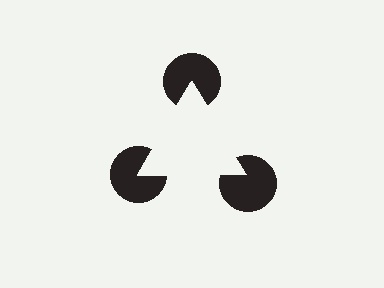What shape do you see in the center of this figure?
An illusory triangle — its edges are inferred from the aligned wedge cuts in the pac-man discs, not physically drawn.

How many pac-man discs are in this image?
There are 3 — one at each vertex of the illusory triangle.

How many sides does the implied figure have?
3 sides.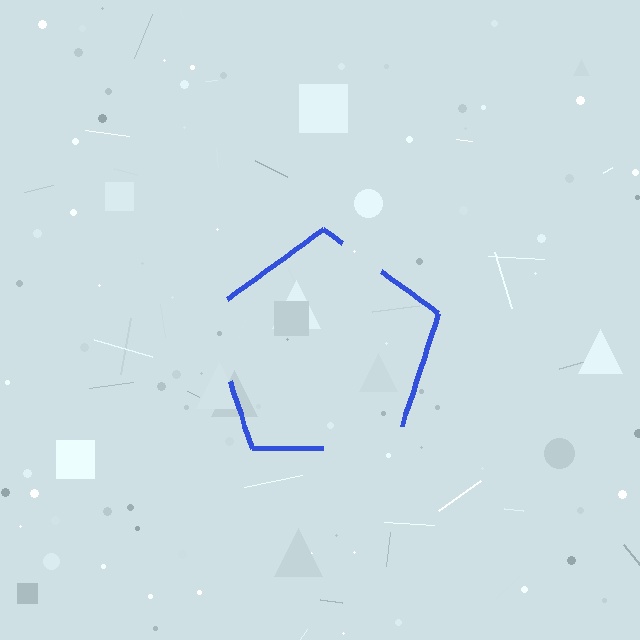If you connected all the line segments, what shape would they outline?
They would outline a pentagon.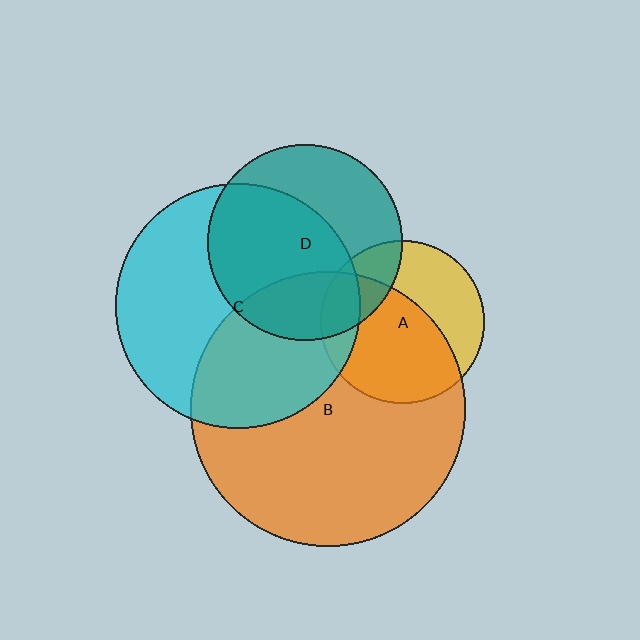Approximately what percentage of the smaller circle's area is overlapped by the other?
Approximately 60%.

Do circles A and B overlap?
Yes.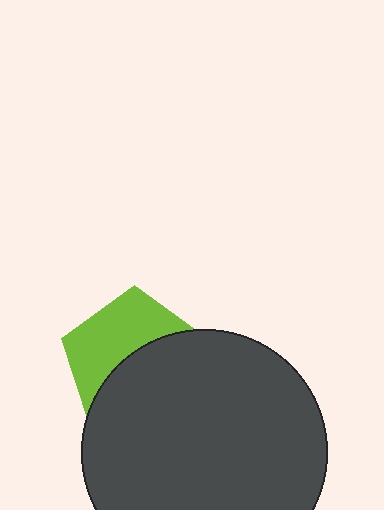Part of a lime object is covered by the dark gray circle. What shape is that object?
It is a pentagon.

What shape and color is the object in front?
The object in front is a dark gray circle.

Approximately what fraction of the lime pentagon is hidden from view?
Roughly 54% of the lime pentagon is hidden behind the dark gray circle.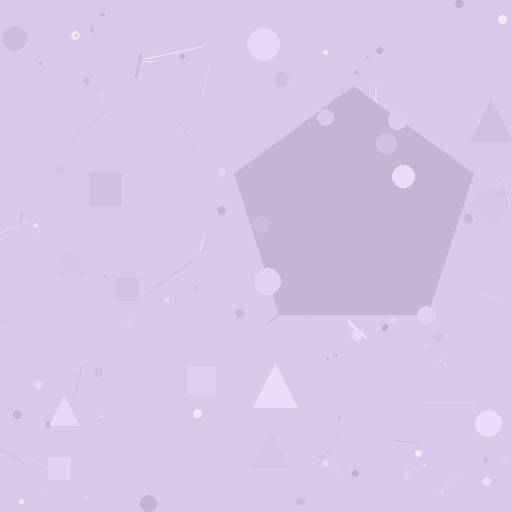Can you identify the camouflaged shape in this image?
The camouflaged shape is a pentagon.